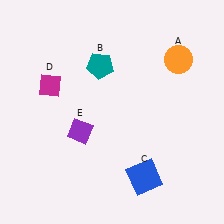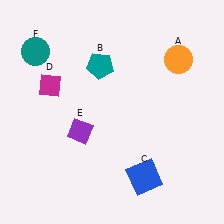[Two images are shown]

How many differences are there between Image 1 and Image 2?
There is 1 difference between the two images.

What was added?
A teal circle (F) was added in Image 2.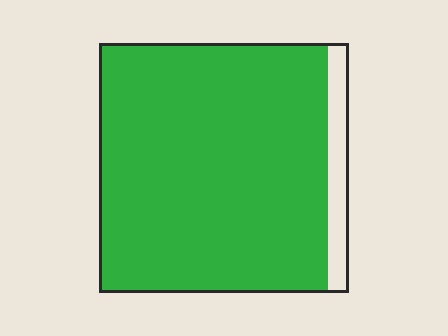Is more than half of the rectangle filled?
Yes.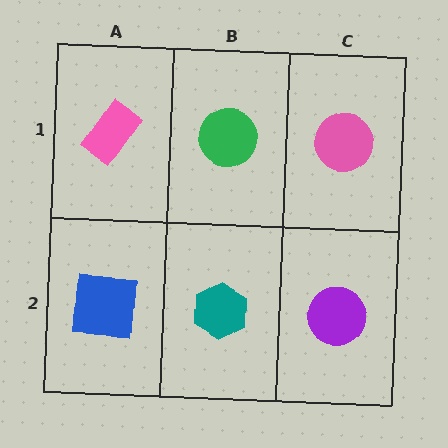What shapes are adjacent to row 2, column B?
A green circle (row 1, column B), a blue square (row 2, column A), a purple circle (row 2, column C).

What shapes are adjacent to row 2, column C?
A pink circle (row 1, column C), a teal hexagon (row 2, column B).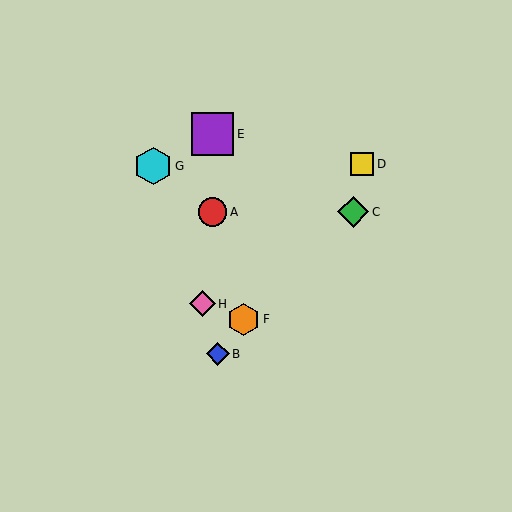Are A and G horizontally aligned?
No, A is at y≈212 and G is at y≈166.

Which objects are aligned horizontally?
Objects A, C are aligned horizontally.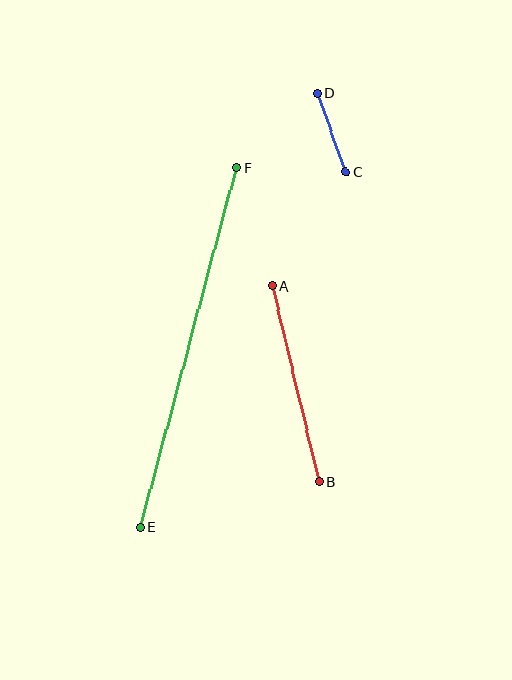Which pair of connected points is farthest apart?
Points E and F are farthest apart.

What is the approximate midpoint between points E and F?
The midpoint is at approximately (188, 347) pixels.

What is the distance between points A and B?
The distance is approximately 201 pixels.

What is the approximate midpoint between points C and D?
The midpoint is at approximately (331, 132) pixels.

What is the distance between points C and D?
The distance is approximately 84 pixels.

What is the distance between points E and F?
The distance is approximately 373 pixels.